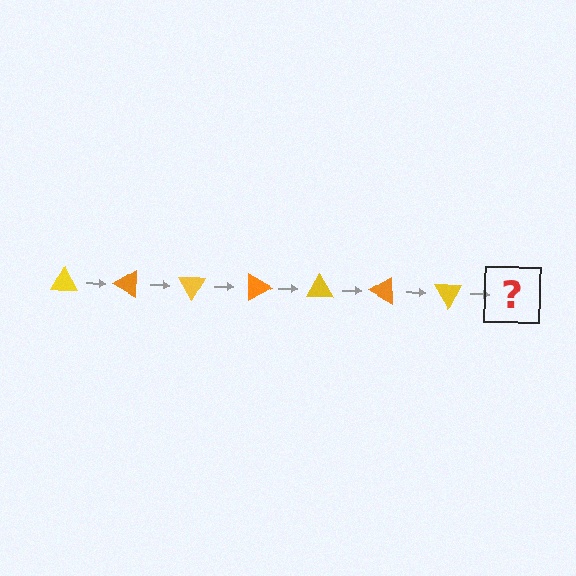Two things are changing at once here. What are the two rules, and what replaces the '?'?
The two rules are that it rotates 30 degrees each step and the color cycles through yellow and orange. The '?' should be an orange triangle, rotated 210 degrees from the start.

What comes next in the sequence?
The next element should be an orange triangle, rotated 210 degrees from the start.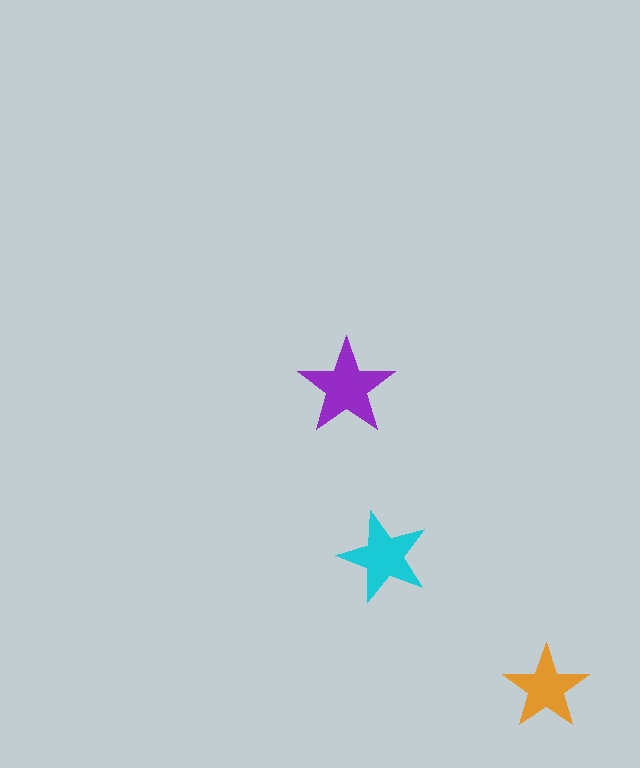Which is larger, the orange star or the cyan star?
The cyan one.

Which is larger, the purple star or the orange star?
The purple one.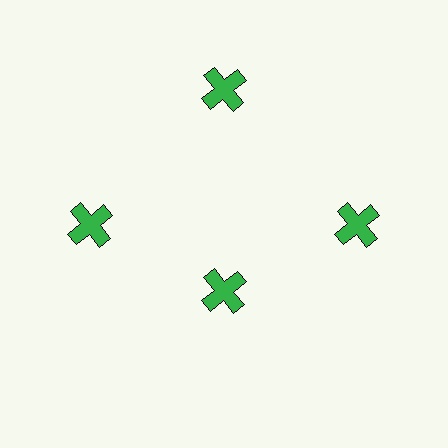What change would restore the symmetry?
The symmetry would be restored by moving it outward, back onto the ring so that all 4 crosses sit at equal angles and equal distance from the center.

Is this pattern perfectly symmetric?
No. The 4 green crosses are arranged in a ring, but one element near the 6 o'clock position is pulled inward toward the center, breaking the 4-fold rotational symmetry.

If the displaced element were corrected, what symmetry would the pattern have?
It would have 4-fold rotational symmetry — the pattern would map onto itself every 90 degrees.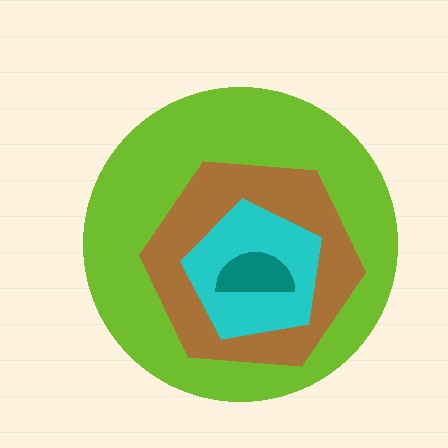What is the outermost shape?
The lime circle.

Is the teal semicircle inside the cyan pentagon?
Yes.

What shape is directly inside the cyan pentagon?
The teal semicircle.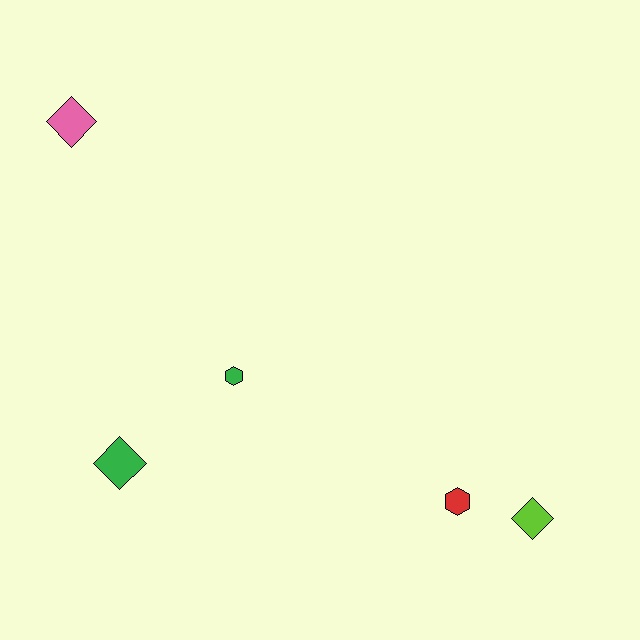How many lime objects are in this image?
There is 1 lime object.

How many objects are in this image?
There are 5 objects.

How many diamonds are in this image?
There are 3 diamonds.